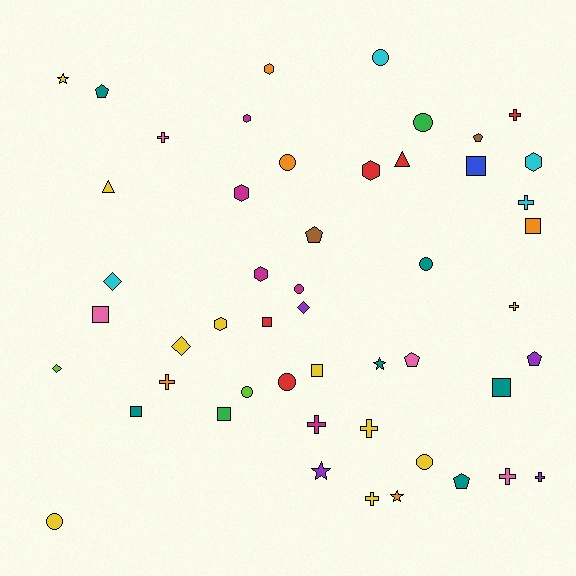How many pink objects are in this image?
There are 4 pink objects.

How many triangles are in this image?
There are 2 triangles.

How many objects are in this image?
There are 50 objects.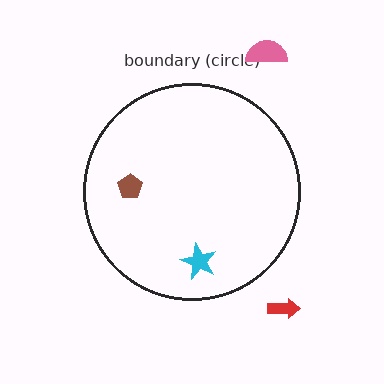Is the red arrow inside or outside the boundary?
Outside.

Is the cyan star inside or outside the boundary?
Inside.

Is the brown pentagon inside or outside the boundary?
Inside.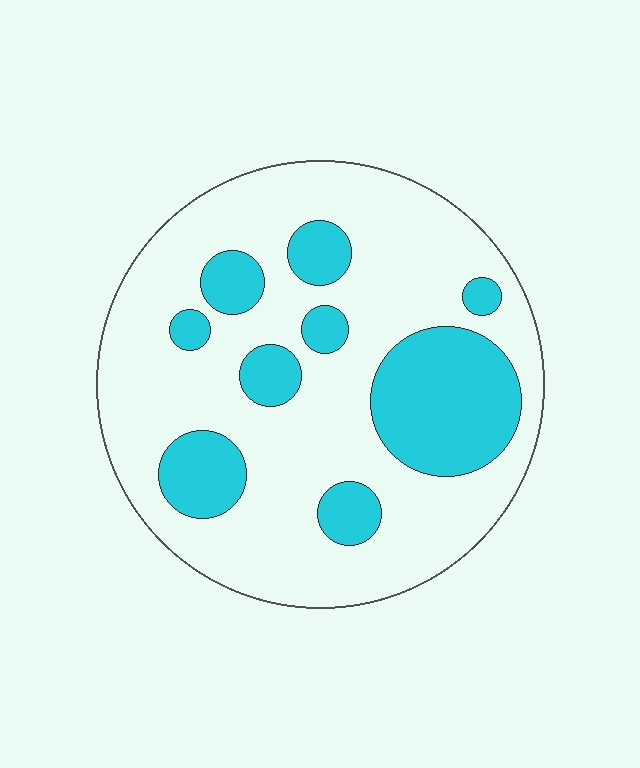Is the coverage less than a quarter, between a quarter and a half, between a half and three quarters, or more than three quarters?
Between a quarter and a half.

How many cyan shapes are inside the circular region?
9.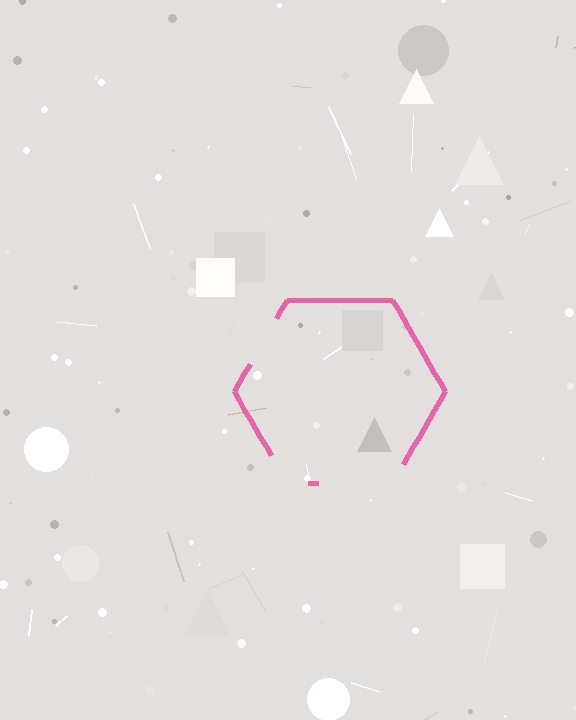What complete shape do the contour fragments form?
The contour fragments form a hexagon.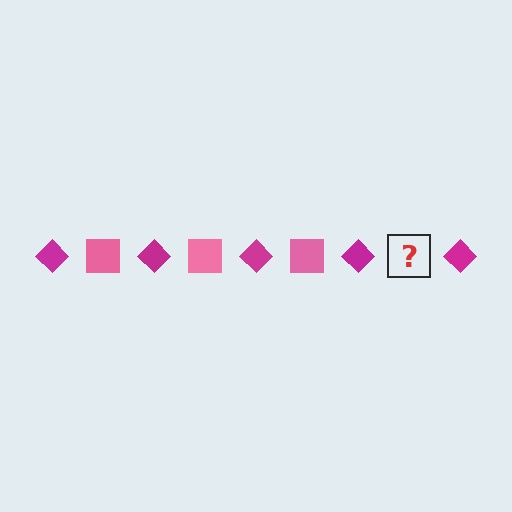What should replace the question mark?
The question mark should be replaced with a pink square.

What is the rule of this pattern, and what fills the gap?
The rule is that the pattern alternates between magenta diamond and pink square. The gap should be filled with a pink square.